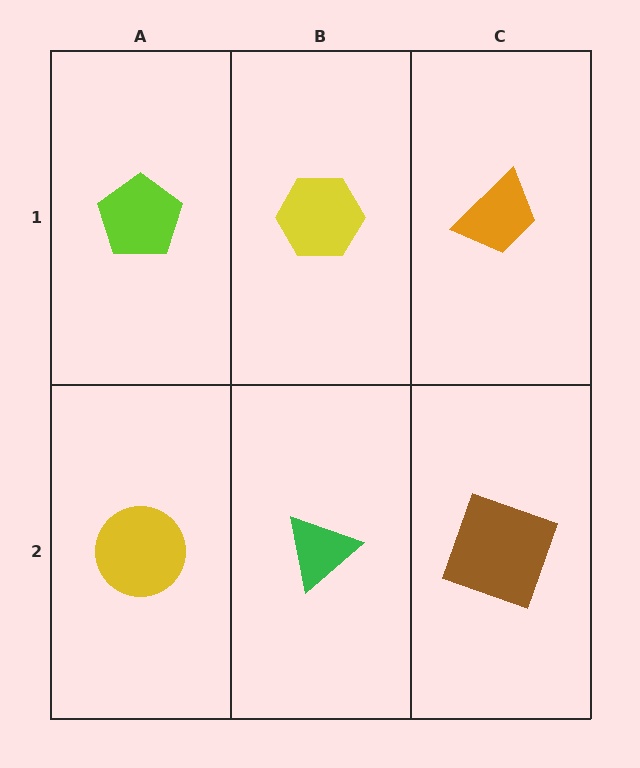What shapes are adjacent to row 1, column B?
A green triangle (row 2, column B), a lime pentagon (row 1, column A), an orange trapezoid (row 1, column C).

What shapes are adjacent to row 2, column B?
A yellow hexagon (row 1, column B), a yellow circle (row 2, column A), a brown square (row 2, column C).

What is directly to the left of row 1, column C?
A yellow hexagon.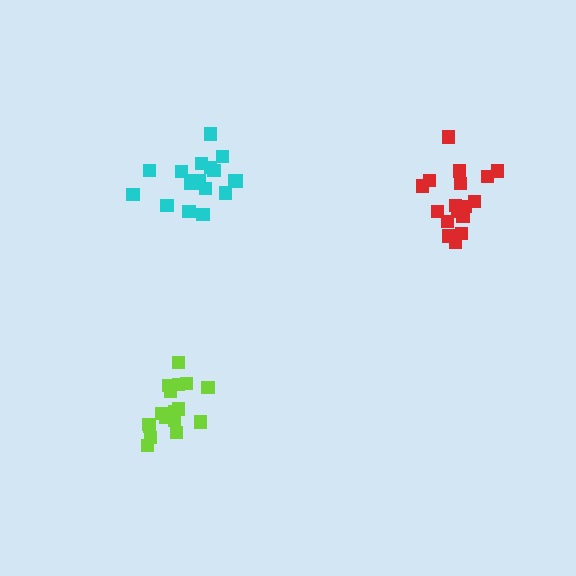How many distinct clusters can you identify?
There are 3 distinct clusters.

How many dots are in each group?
Group 1: 19 dots, Group 2: 17 dots, Group 3: 17 dots (53 total).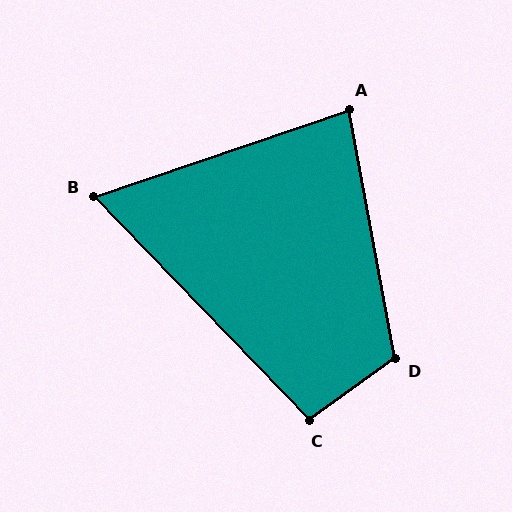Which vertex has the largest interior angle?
D, at approximately 115 degrees.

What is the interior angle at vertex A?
Approximately 82 degrees (acute).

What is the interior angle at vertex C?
Approximately 98 degrees (obtuse).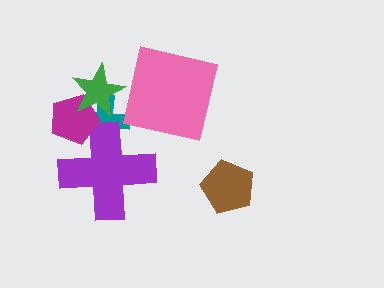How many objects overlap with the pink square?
0 objects overlap with the pink square.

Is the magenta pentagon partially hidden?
Yes, it is partially covered by another shape.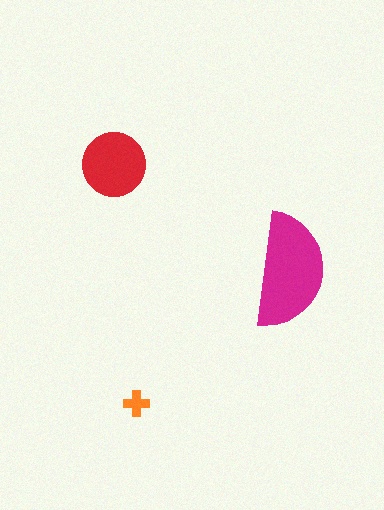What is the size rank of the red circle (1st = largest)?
2nd.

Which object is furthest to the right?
The magenta semicircle is rightmost.